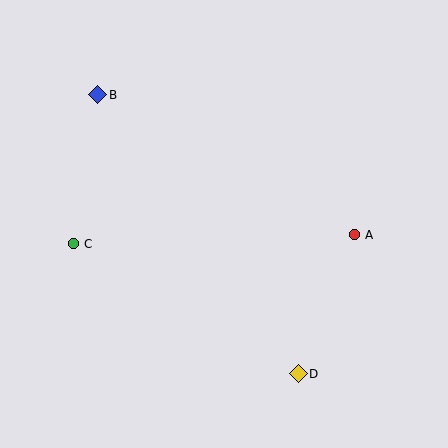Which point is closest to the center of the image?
Point A at (354, 235) is closest to the center.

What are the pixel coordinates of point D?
Point D is at (298, 374).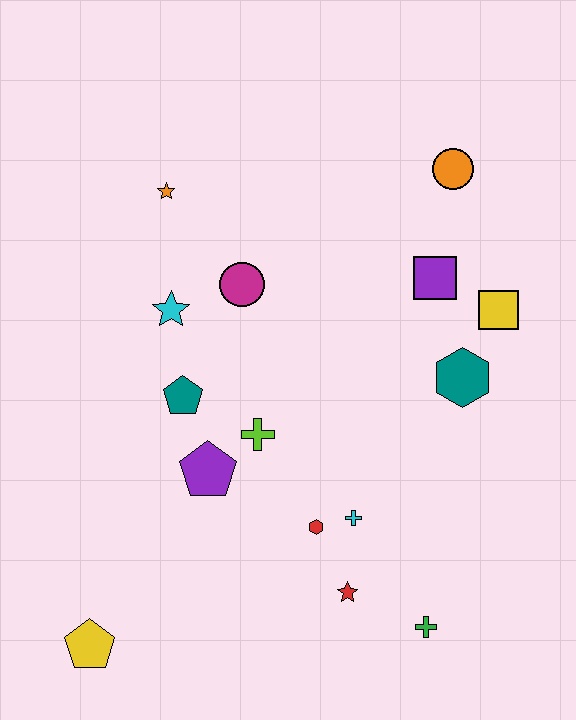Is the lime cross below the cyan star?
Yes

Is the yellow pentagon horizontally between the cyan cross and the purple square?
No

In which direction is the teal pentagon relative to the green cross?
The teal pentagon is to the left of the green cross.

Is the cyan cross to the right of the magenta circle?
Yes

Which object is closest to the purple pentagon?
The lime cross is closest to the purple pentagon.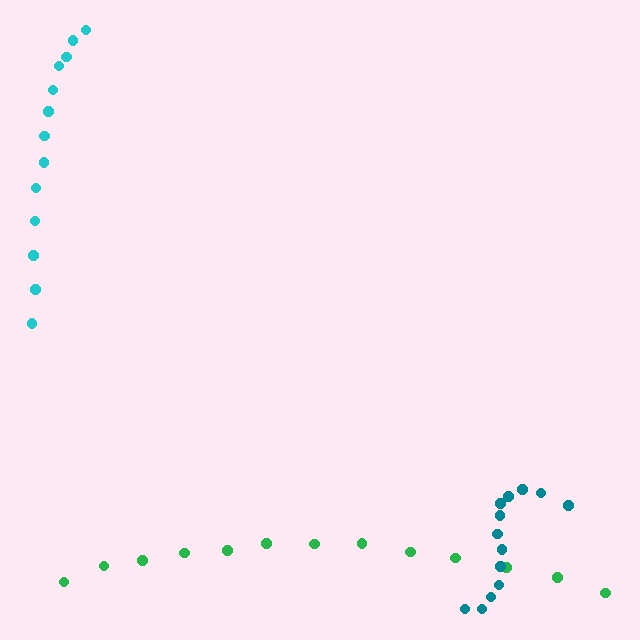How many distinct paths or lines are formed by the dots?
There are 3 distinct paths.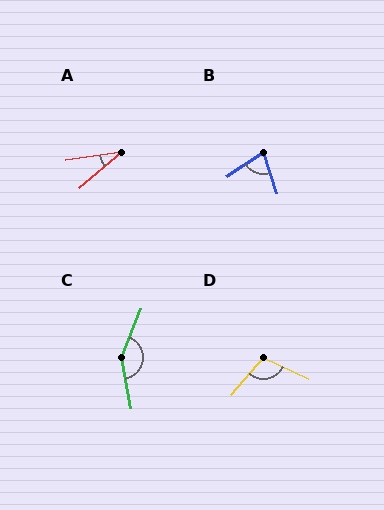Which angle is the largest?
C, at approximately 148 degrees.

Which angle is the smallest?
A, at approximately 32 degrees.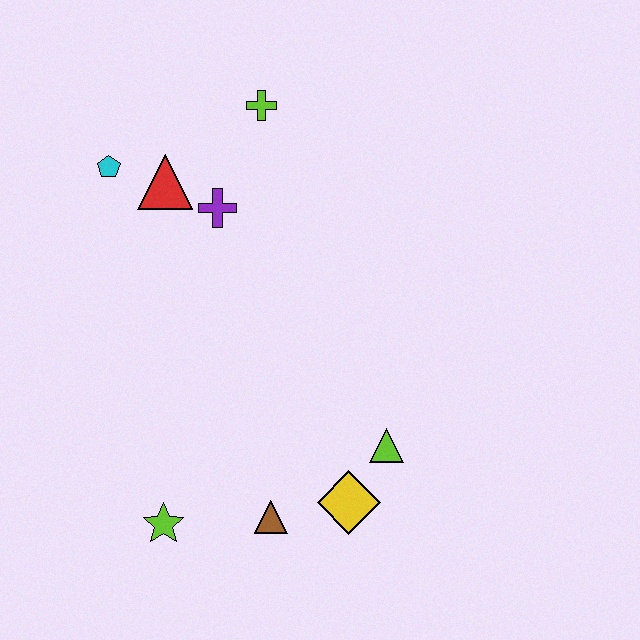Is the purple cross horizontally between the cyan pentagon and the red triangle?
No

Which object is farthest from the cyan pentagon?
The yellow diamond is farthest from the cyan pentagon.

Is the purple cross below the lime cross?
Yes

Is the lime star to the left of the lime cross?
Yes